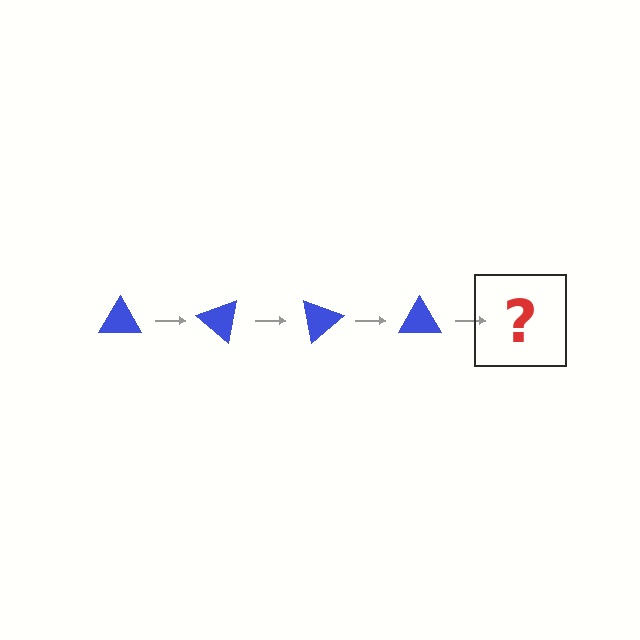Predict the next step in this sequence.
The next step is a blue triangle rotated 160 degrees.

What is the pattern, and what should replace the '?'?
The pattern is that the triangle rotates 40 degrees each step. The '?' should be a blue triangle rotated 160 degrees.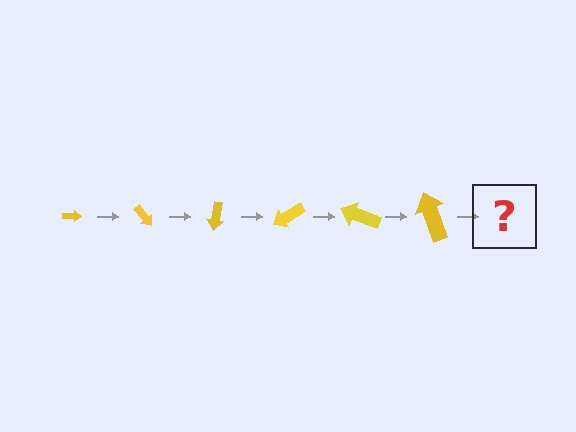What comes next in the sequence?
The next element should be an arrow, larger than the previous one and rotated 300 degrees from the start.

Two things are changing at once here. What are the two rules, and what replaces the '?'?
The two rules are that the arrow grows larger each step and it rotates 50 degrees each step. The '?' should be an arrow, larger than the previous one and rotated 300 degrees from the start.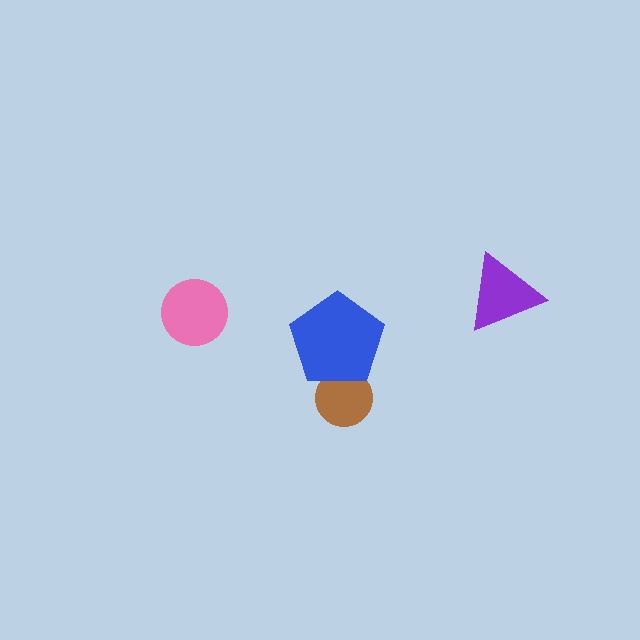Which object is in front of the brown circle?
The blue pentagon is in front of the brown circle.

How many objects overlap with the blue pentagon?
1 object overlaps with the blue pentagon.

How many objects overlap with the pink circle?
0 objects overlap with the pink circle.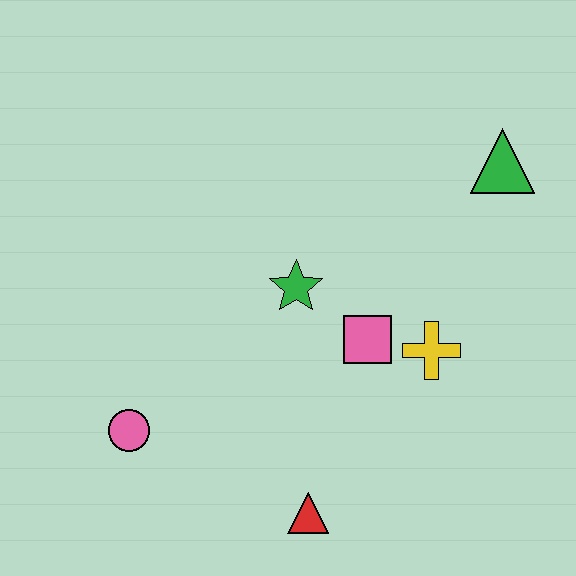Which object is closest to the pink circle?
The red triangle is closest to the pink circle.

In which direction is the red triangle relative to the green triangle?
The red triangle is below the green triangle.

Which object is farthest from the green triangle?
The pink circle is farthest from the green triangle.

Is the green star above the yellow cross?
Yes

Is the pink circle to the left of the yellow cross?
Yes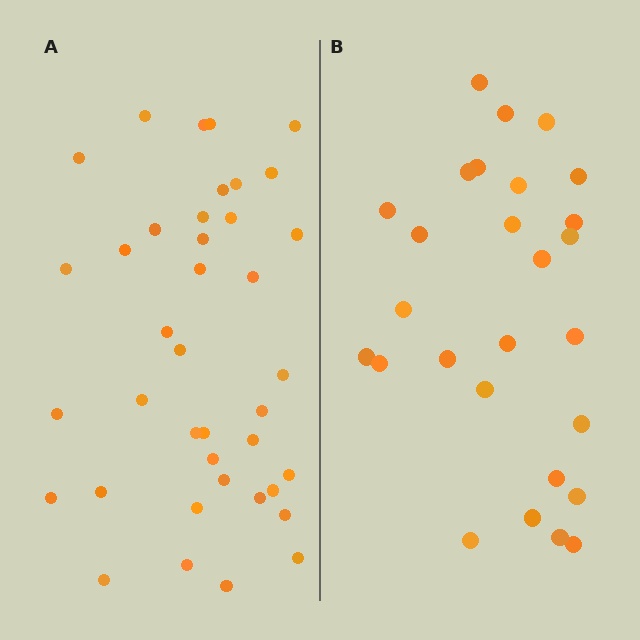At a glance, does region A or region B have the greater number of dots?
Region A (the left region) has more dots.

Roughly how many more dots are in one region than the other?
Region A has roughly 12 or so more dots than region B.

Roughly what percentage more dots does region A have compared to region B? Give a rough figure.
About 45% more.